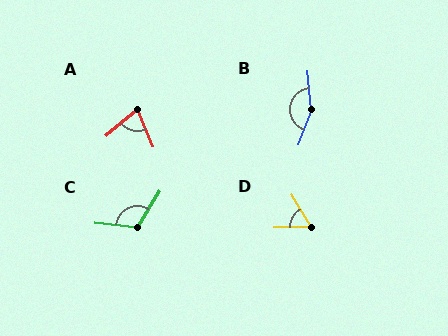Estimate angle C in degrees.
Approximately 115 degrees.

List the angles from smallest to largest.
D (59°), A (72°), C (115°), B (154°).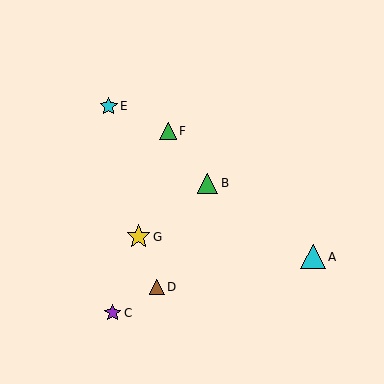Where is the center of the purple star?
The center of the purple star is at (113, 313).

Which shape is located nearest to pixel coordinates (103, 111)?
The cyan star (labeled E) at (109, 106) is nearest to that location.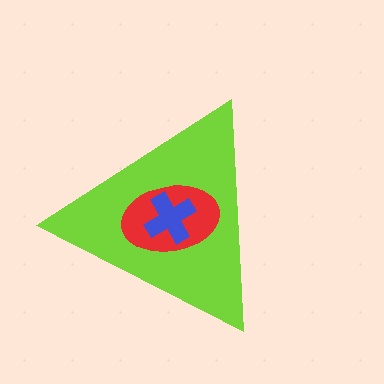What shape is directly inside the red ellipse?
The blue cross.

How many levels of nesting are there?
3.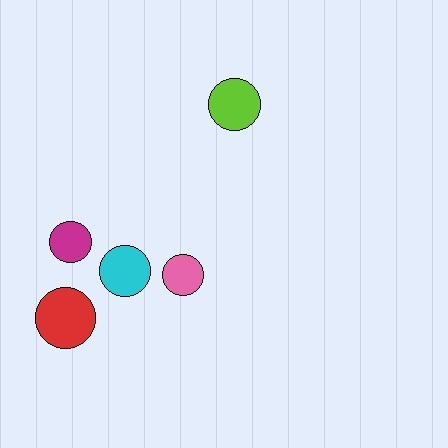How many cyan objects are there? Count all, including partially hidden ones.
There is 1 cyan object.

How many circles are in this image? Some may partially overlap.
There are 5 circles.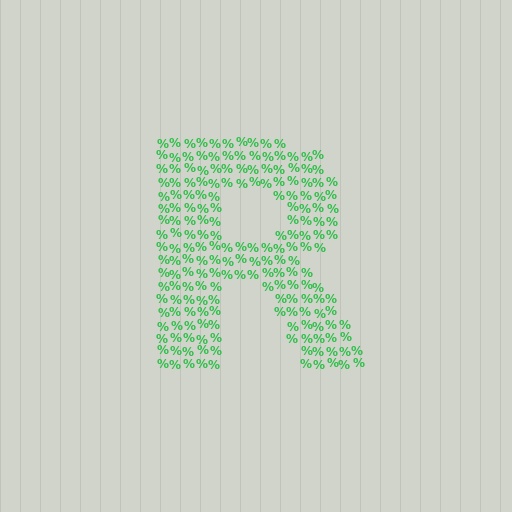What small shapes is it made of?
It is made of small percent signs.